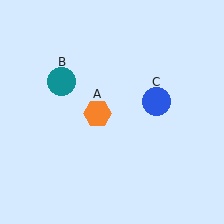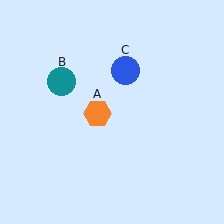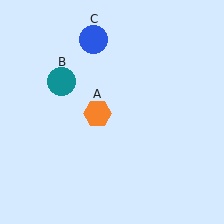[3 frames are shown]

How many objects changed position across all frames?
1 object changed position: blue circle (object C).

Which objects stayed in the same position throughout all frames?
Orange hexagon (object A) and teal circle (object B) remained stationary.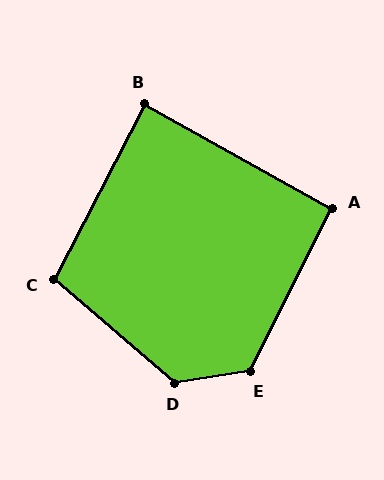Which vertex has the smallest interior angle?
B, at approximately 88 degrees.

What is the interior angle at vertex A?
Approximately 92 degrees (approximately right).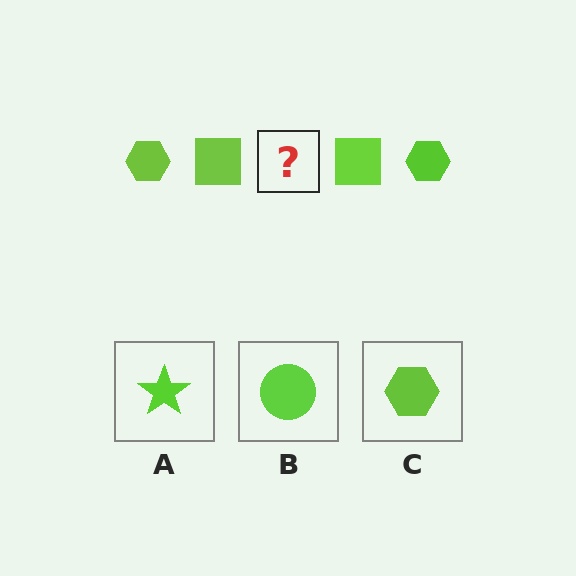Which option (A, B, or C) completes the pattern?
C.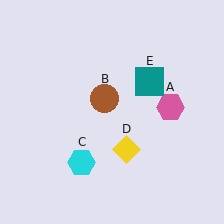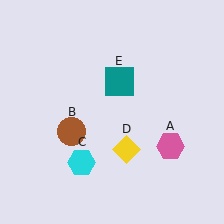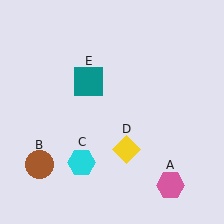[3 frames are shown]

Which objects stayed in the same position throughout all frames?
Cyan hexagon (object C) and yellow diamond (object D) remained stationary.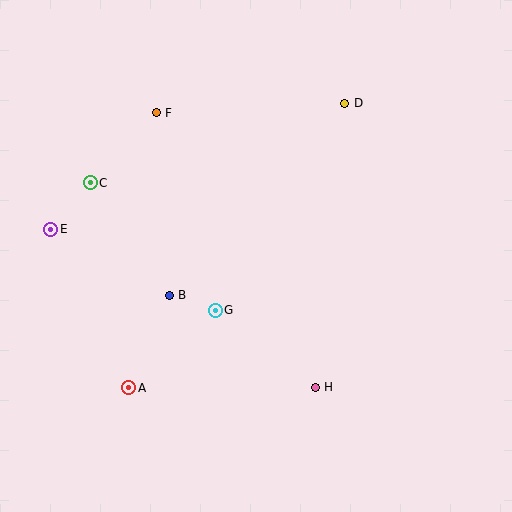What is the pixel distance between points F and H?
The distance between F and H is 317 pixels.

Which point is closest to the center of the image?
Point G at (215, 310) is closest to the center.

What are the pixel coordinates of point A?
Point A is at (129, 388).